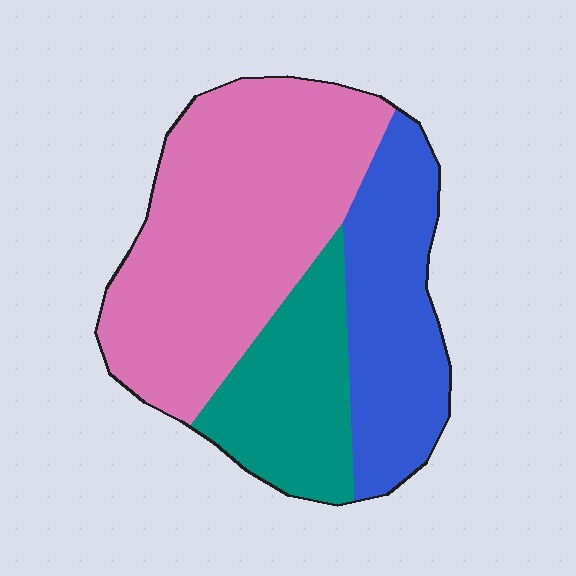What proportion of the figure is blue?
Blue covers 27% of the figure.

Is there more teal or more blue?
Blue.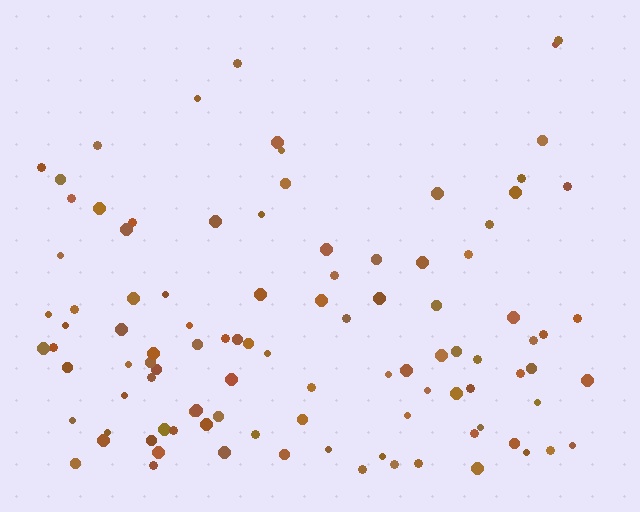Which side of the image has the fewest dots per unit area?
The top.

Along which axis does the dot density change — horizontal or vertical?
Vertical.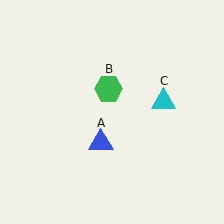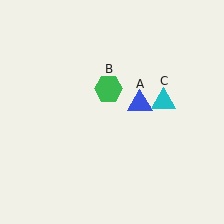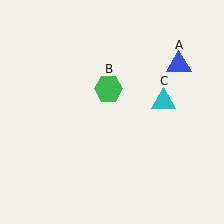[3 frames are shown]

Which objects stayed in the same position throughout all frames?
Green hexagon (object B) and cyan triangle (object C) remained stationary.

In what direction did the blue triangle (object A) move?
The blue triangle (object A) moved up and to the right.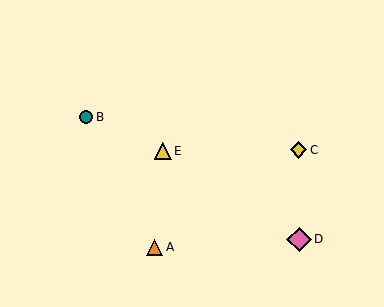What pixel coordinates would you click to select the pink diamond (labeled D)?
Click at (299, 239) to select the pink diamond D.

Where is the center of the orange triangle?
The center of the orange triangle is at (155, 247).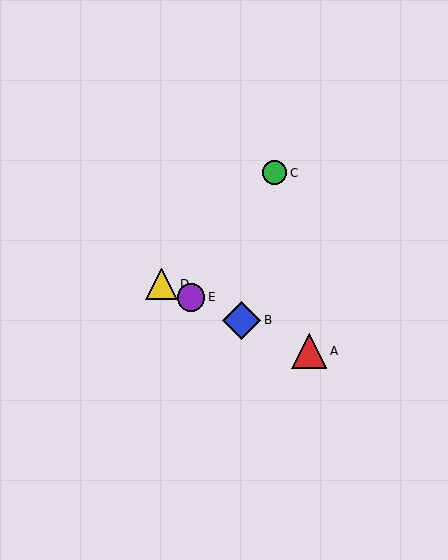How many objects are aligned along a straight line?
4 objects (A, B, D, E) are aligned along a straight line.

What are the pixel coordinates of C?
Object C is at (274, 173).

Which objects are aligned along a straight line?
Objects A, B, D, E are aligned along a straight line.